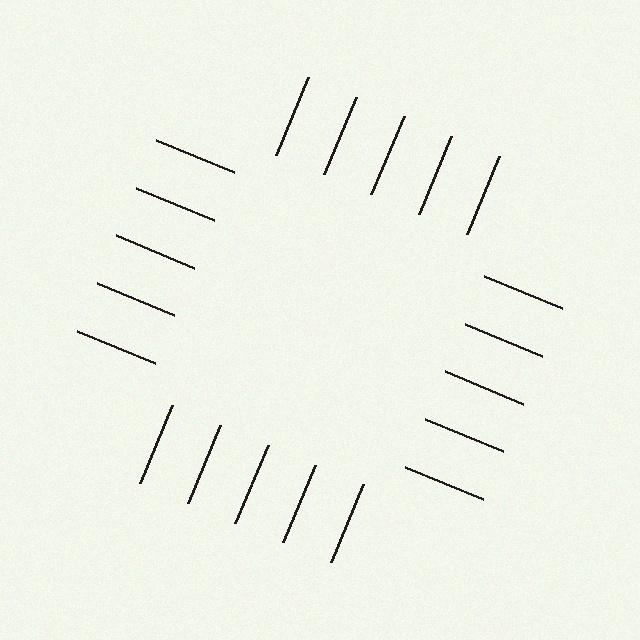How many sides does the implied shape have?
4 sides — the line-ends trace a square.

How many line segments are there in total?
20 — 5 along each of the 4 edges.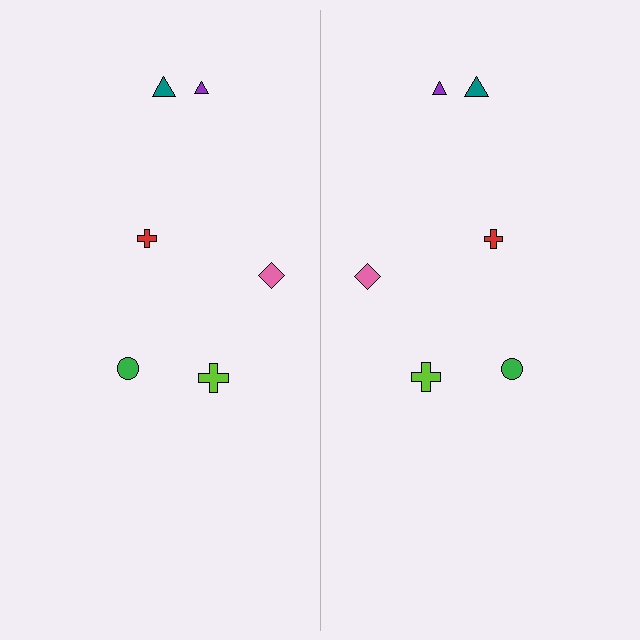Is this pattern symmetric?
Yes, this pattern has bilateral (reflection) symmetry.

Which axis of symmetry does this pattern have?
The pattern has a vertical axis of symmetry running through the center of the image.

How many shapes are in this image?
There are 12 shapes in this image.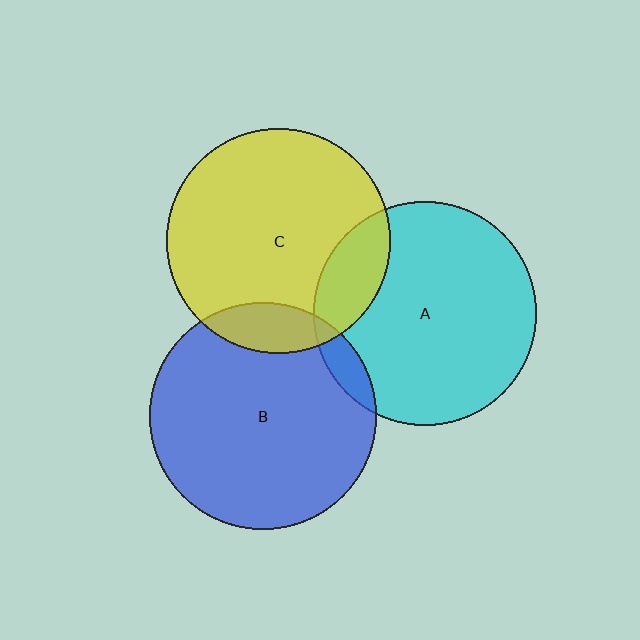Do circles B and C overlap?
Yes.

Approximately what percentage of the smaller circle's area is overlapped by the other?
Approximately 10%.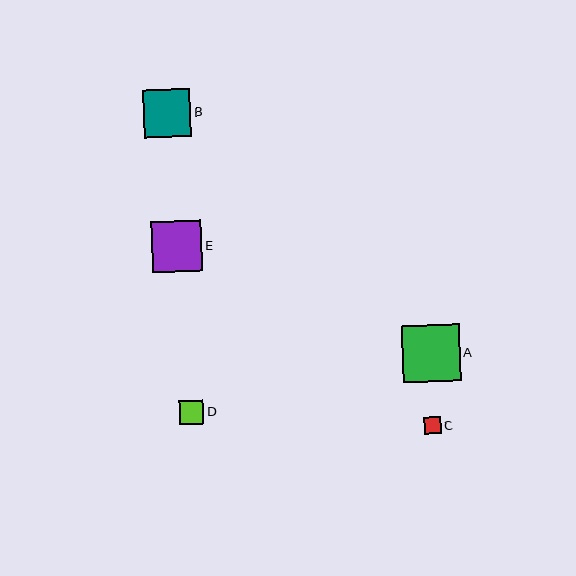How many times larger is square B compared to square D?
Square B is approximately 2.0 times the size of square D.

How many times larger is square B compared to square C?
Square B is approximately 2.8 times the size of square C.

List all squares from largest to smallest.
From largest to smallest: A, E, B, D, C.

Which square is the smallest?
Square C is the smallest with a size of approximately 17 pixels.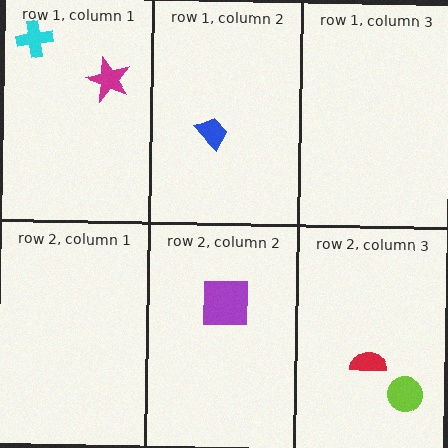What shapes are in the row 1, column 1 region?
The cyan cross, the magenta star.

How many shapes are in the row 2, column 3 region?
2.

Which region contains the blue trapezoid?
The row 1, column 2 region.